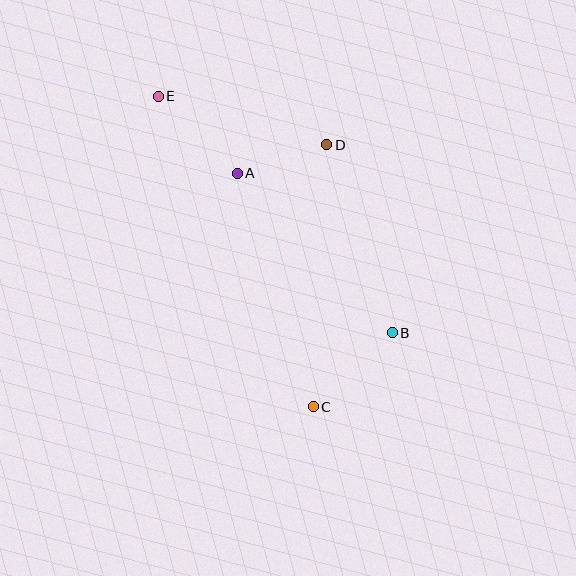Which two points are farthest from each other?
Points C and E are farthest from each other.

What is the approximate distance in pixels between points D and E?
The distance between D and E is approximately 175 pixels.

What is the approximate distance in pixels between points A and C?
The distance between A and C is approximately 246 pixels.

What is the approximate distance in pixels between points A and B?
The distance between A and B is approximately 223 pixels.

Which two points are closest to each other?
Points A and D are closest to each other.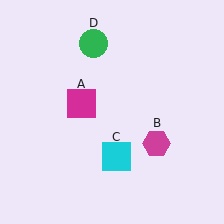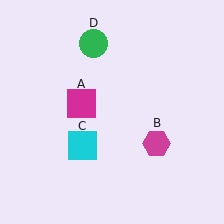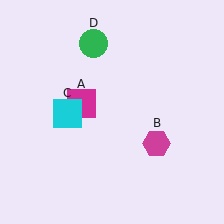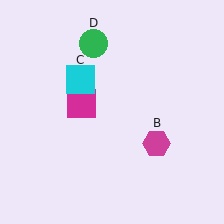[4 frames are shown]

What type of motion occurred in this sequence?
The cyan square (object C) rotated clockwise around the center of the scene.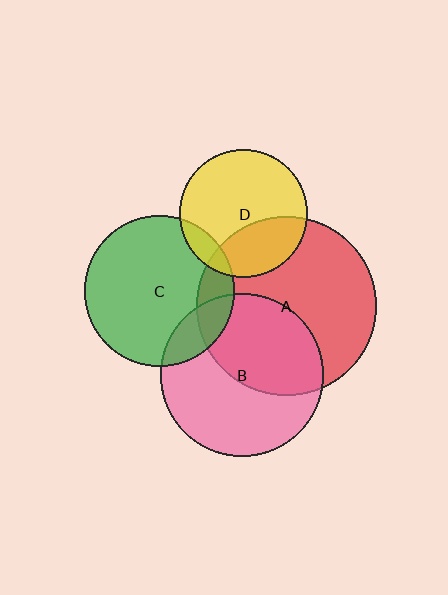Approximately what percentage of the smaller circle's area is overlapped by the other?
Approximately 15%.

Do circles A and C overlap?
Yes.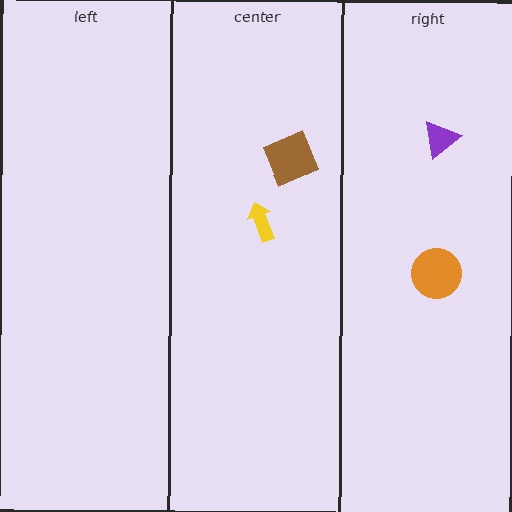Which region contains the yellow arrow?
The center region.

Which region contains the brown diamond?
The center region.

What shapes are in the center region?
The yellow arrow, the brown diamond.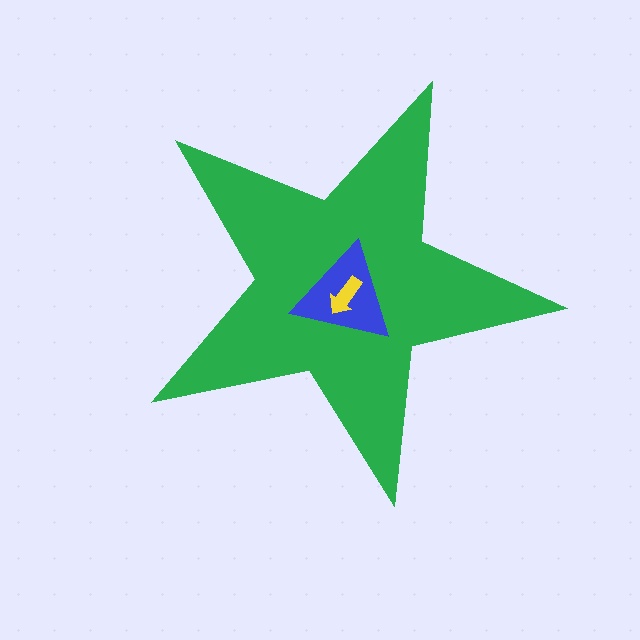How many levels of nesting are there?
3.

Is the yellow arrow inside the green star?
Yes.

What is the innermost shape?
The yellow arrow.